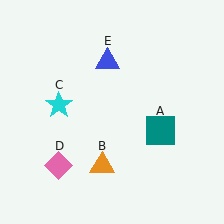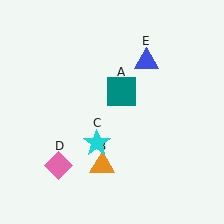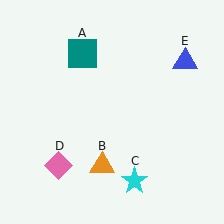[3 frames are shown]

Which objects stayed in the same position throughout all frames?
Orange triangle (object B) and pink diamond (object D) remained stationary.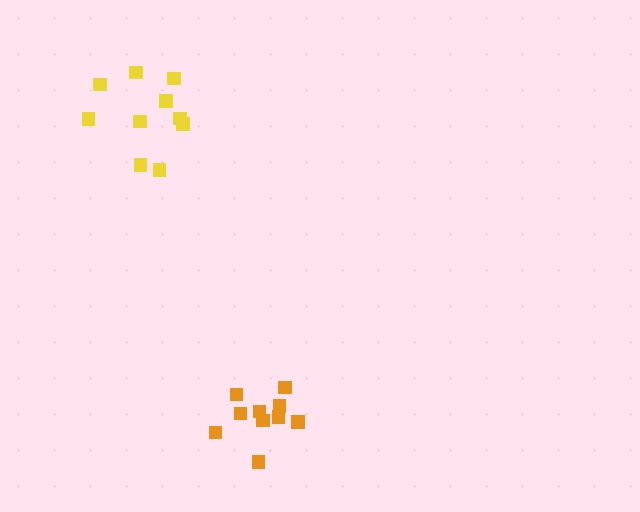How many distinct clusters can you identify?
There are 2 distinct clusters.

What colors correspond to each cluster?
The clusters are colored: yellow, orange.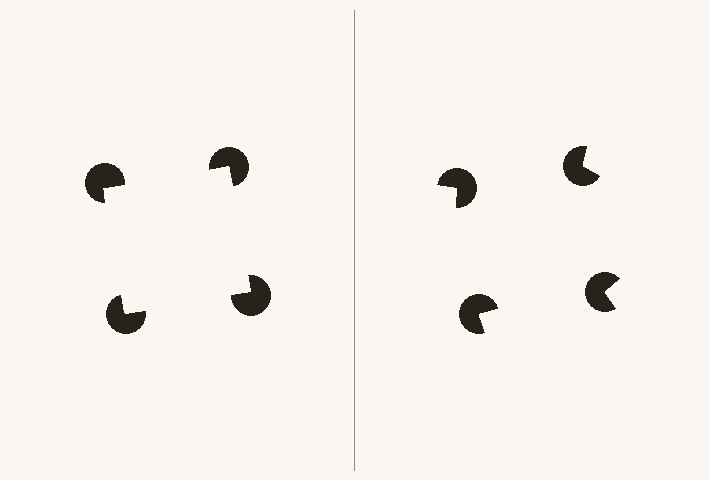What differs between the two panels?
The pac-man discs are positioned identically on both sides; only the wedge orientations differ. On the left they align to a square; on the right they are misaligned.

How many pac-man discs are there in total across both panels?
8 — 4 on each side.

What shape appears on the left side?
An illusory square.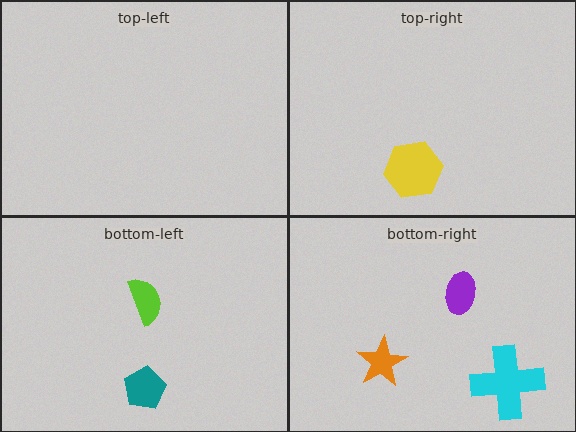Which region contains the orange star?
The bottom-right region.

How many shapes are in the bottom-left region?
2.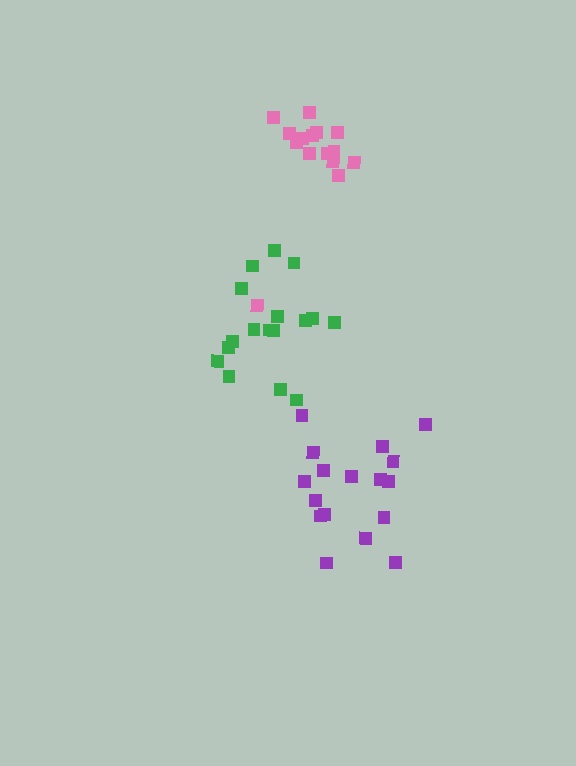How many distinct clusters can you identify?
There are 3 distinct clusters.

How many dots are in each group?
Group 1: 17 dots, Group 2: 17 dots, Group 3: 15 dots (49 total).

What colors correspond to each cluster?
The clusters are colored: green, purple, pink.